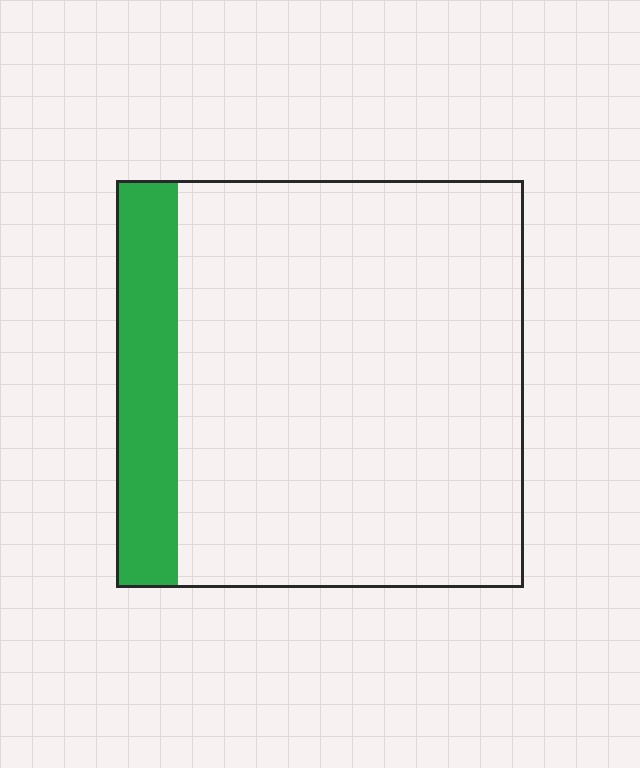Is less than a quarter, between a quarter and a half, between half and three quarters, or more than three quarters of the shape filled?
Less than a quarter.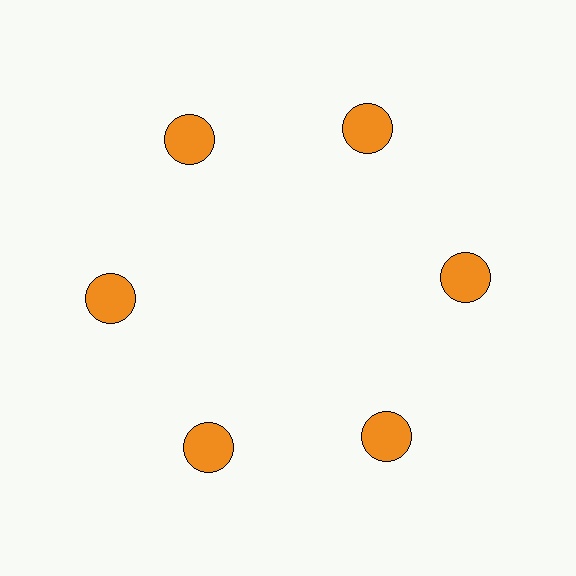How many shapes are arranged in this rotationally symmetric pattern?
There are 6 shapes, arranged in 6 groups of 1.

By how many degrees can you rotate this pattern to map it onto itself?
The pattern maps onto itself every 60 degrees of rotation.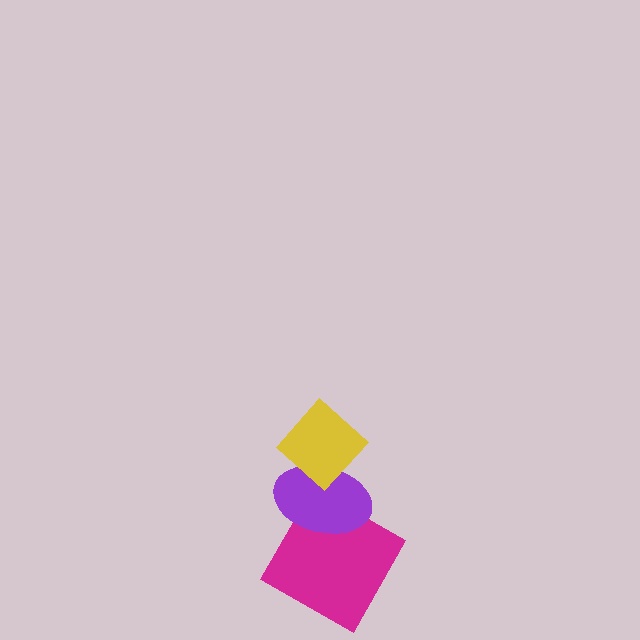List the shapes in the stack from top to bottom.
From top to bottom: the yellow diamond, the purple ellipse, the magenta square.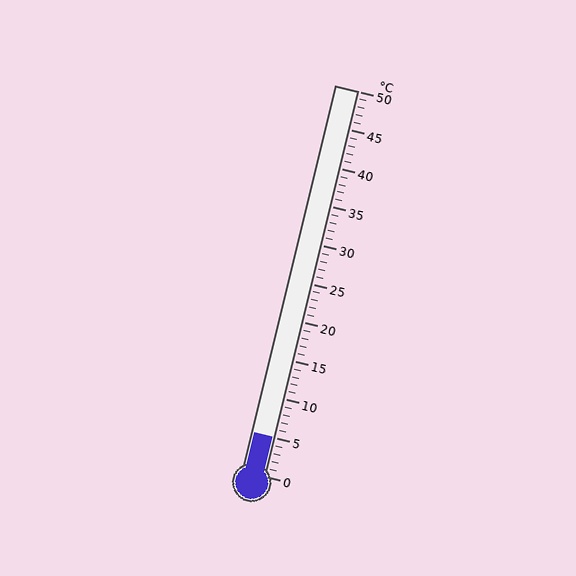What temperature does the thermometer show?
The thermometer shows approximately 5°C.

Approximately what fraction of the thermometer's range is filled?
The thermometer is filled to approximately 10% of its range.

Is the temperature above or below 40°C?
The temperature is below 40°C.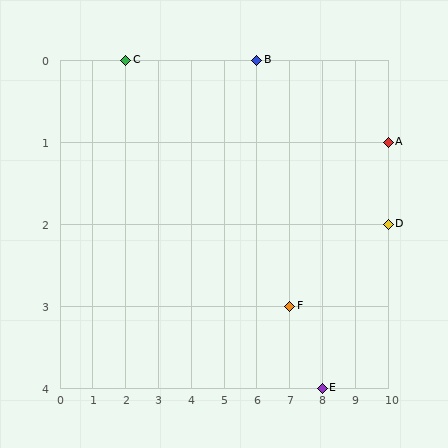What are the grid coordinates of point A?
Point A is at grid coordinates (10, 1).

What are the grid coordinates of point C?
Point C is at grid coordinates (2, 0).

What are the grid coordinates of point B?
Point B is at grid coordinates (6, 0).